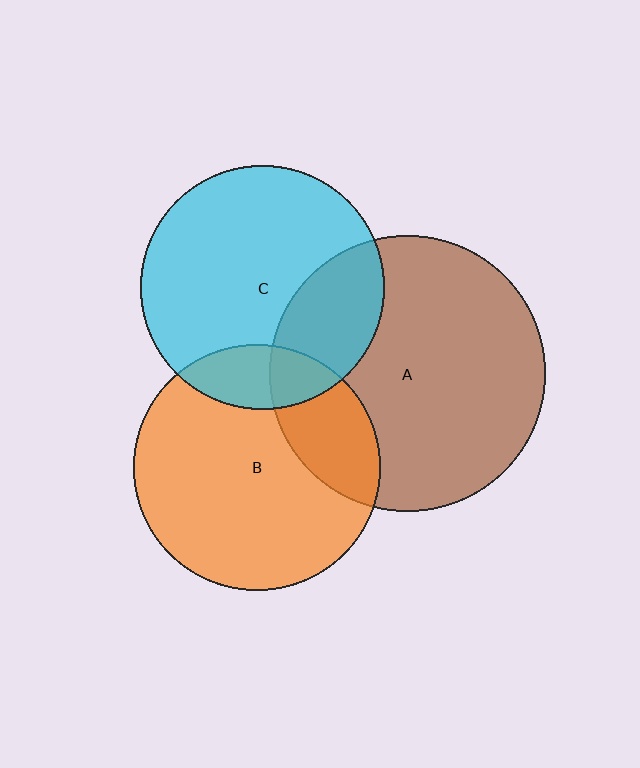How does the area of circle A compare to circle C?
Approximately 1.3 times.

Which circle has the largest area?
Circle A (brown).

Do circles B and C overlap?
Yes.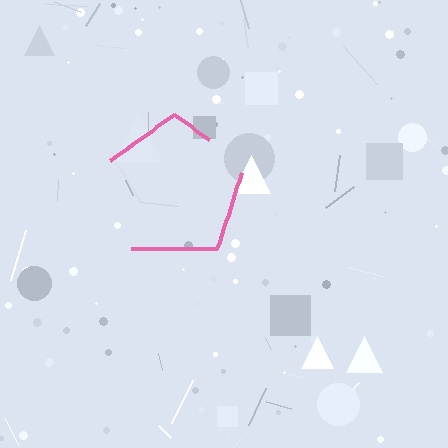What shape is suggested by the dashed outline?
The dashed outline suggests a pentagon.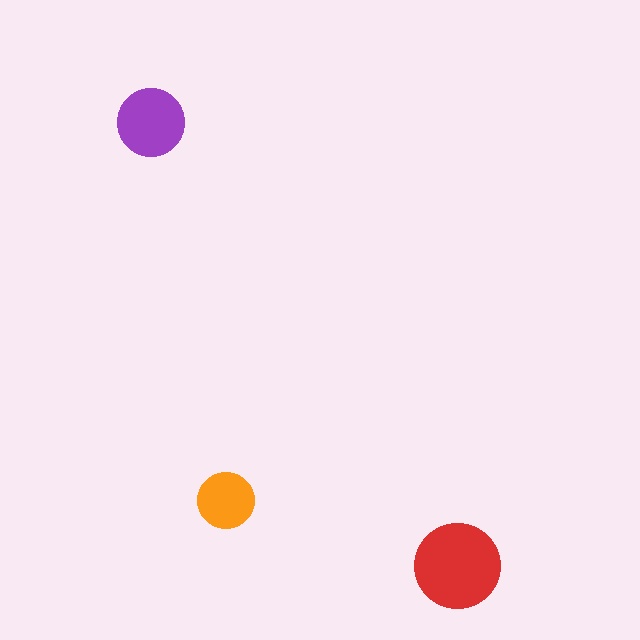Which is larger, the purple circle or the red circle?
The red one.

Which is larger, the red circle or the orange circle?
The red one.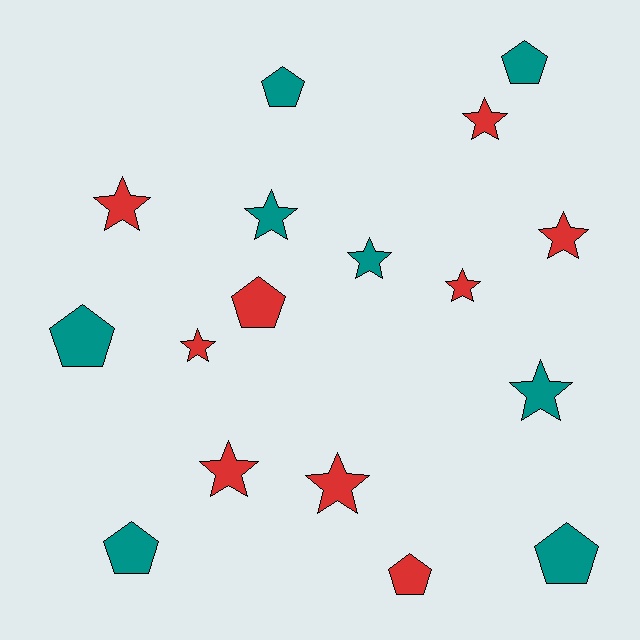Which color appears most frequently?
Red, with 9 objects.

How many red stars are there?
There are 7 red stars.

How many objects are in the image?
There are 17 objects.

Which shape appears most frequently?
Star, with 10 objects.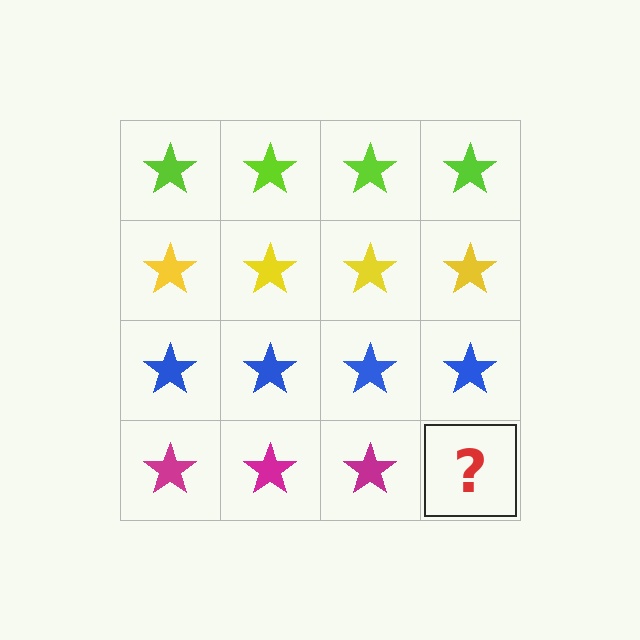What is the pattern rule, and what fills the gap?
The rule is that each row has a consistent color. The gap should be filled with a magenta star.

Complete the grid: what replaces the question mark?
The question mark should be replaced with a magenta star.